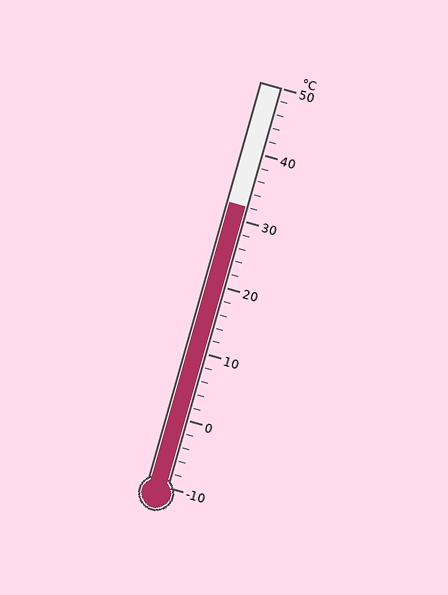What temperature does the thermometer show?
The thermometer shows approximately 32°C.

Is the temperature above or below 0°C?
The temperature is above 0°C.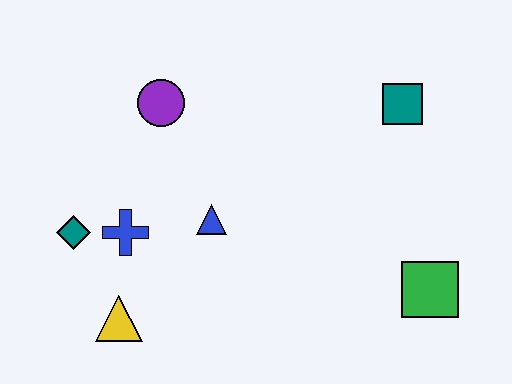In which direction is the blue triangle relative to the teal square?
The blue triangle is to the left of the teal square.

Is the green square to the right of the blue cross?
Yes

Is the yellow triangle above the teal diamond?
No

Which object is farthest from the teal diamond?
The green square is farthest from the teal diamond.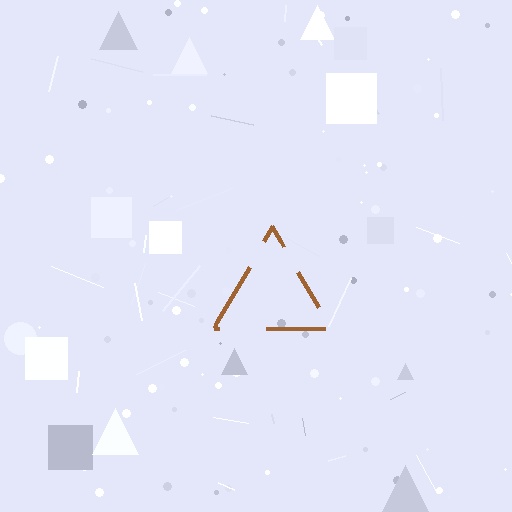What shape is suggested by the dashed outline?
The dashed outline suggests a triangle.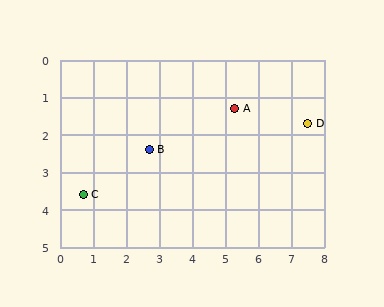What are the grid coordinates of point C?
Point C is at approximately (0.7, 3.6).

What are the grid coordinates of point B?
Point B is at approximately (2.7, 2.4).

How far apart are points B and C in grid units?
Points B and C are about 2.3 grid units apart.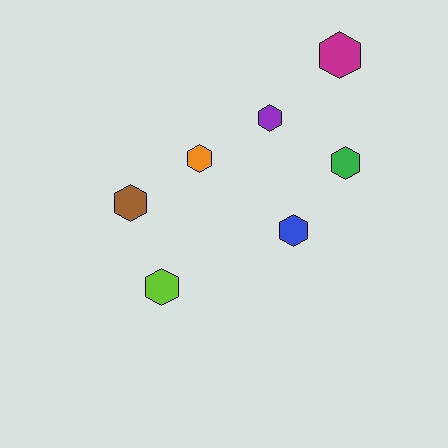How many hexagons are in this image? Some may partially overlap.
There are 7 hexagons.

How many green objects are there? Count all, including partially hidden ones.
There is 1 green object.